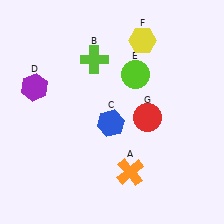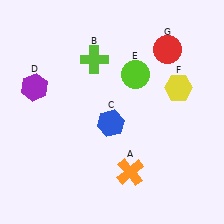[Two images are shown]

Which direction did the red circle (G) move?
The red circle (G) moved up.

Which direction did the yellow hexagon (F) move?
The yellow hexagon (F) moved down.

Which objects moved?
The objects that moved are: the yellow hexagon (F), the red circle (G).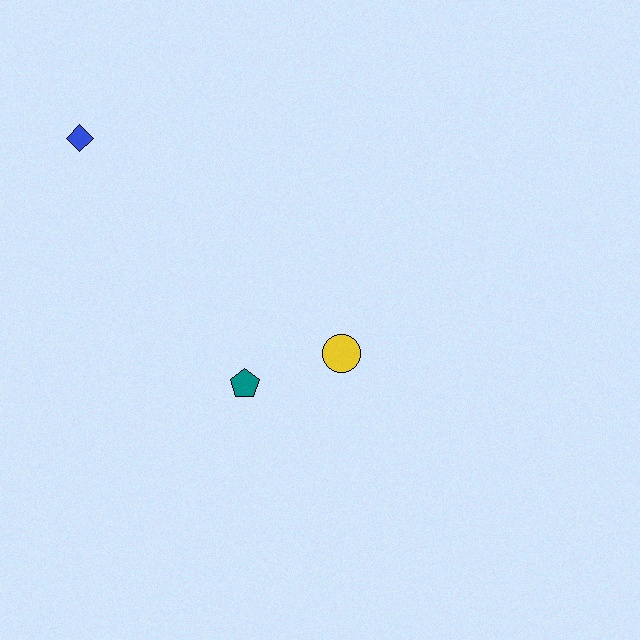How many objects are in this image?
There are 3 objects.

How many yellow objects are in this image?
There is 1 yellow object.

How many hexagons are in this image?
There are no hexagons.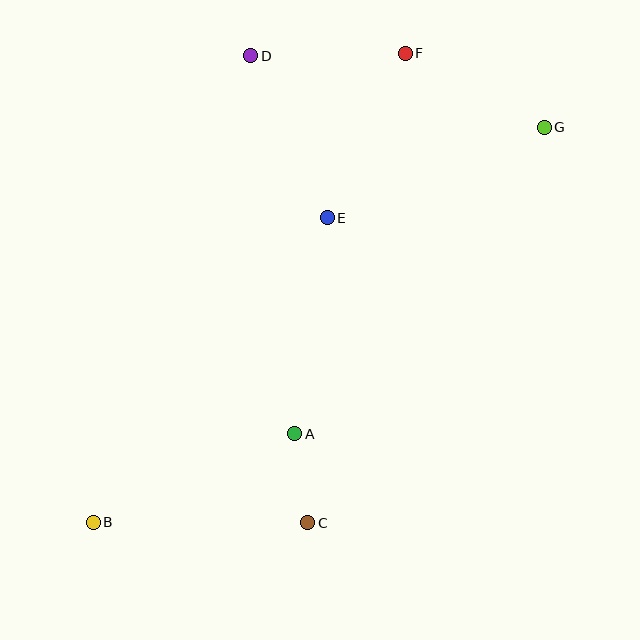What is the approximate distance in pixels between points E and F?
The distance between E and F is approximately 182 pixels.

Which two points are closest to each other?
Points A and C are closest to each other.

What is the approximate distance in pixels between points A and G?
The distance between A and G is approximately 395 pixels.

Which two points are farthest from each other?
Points B and G are farthest from each other.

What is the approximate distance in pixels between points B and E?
The distance between B and E is approximately 384 pixels.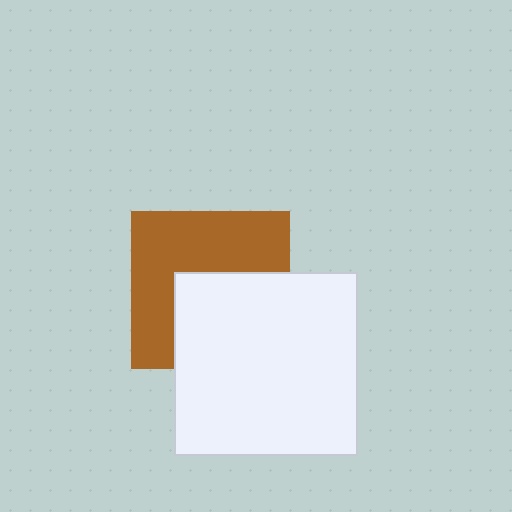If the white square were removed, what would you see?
You would see the complete brown square.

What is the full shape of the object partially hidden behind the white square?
The partially hidden object is a brown square.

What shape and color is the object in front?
The object in front is a white square.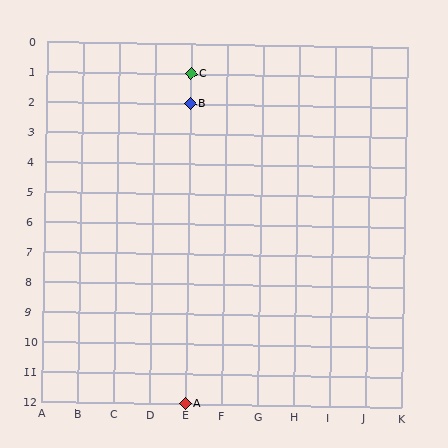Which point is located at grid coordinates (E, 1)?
Point C is at (E, 1).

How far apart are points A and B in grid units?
Points A and B are 10 rows apart.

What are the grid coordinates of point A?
Point A is at grid coordinates (E, 12).